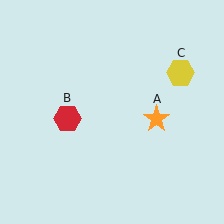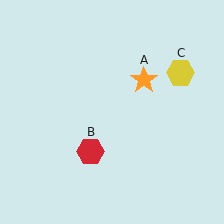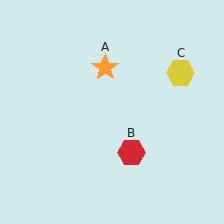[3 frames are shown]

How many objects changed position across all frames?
2 objects changed position: orange star (object A), red hexagon (object B).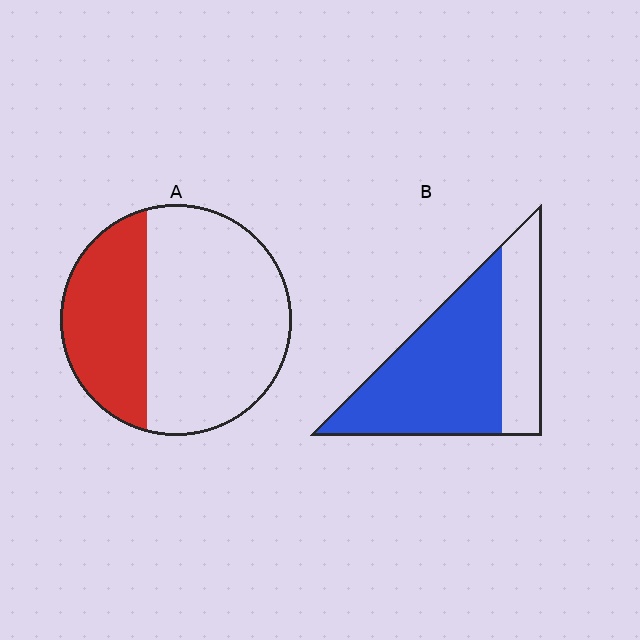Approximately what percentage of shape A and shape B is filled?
A is approximately 35% and B is approximately 70%.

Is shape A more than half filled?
No.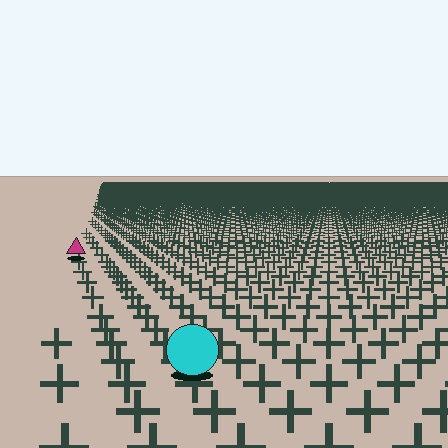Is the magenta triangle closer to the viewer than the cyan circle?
No. The cyan circle is closer — you can tell from the texture gradient: the ground texture is coarser near it.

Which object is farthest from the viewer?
The magenta triangle is farthest from the viewer. It appears smaller and the ground texture around it is denser.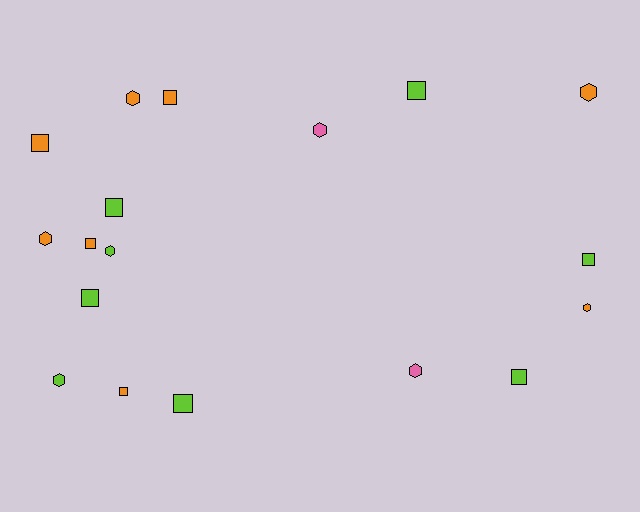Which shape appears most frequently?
Square, with 10 objects.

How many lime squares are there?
There are 6 lime squares.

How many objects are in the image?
There are 18 objects.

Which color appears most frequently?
Orange, with 8 objects.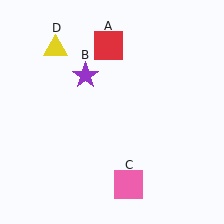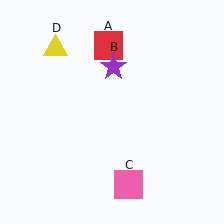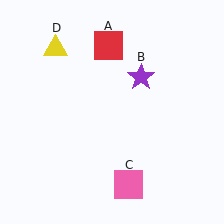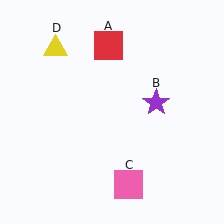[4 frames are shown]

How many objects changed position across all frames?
1 object changed position: purple star (object B).